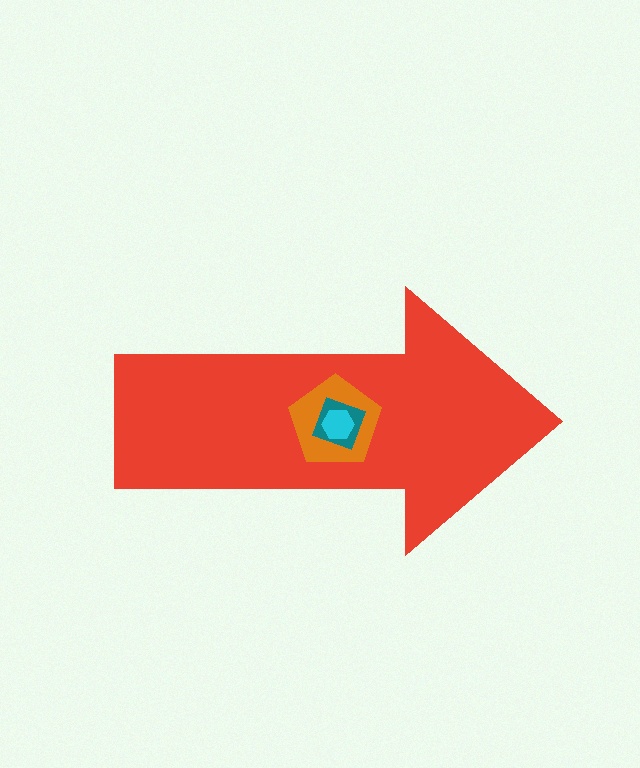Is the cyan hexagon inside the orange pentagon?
Yes.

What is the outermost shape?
The red arrow.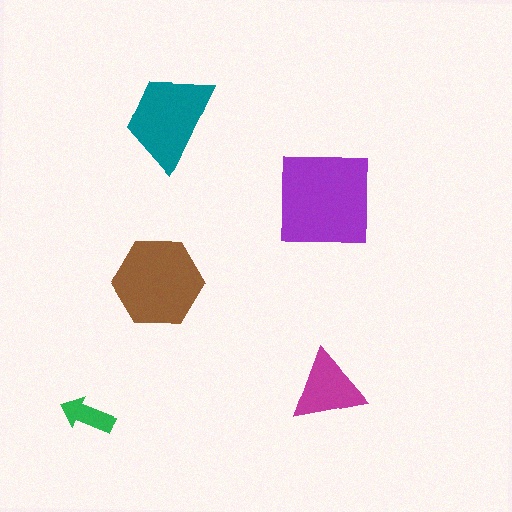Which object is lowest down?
The green arrow is bottommost.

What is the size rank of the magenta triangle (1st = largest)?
4th.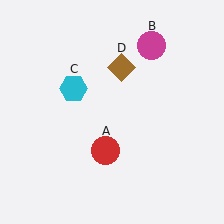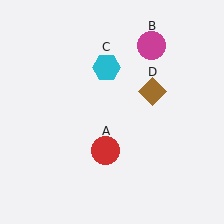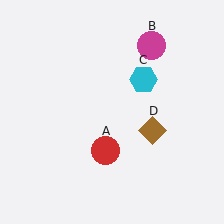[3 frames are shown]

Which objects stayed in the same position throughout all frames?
Red circle (object A) and magenta circle (object B) remained stationary.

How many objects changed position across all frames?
2 objects changed position: cyan hexagon (object C), brown diamond (object D).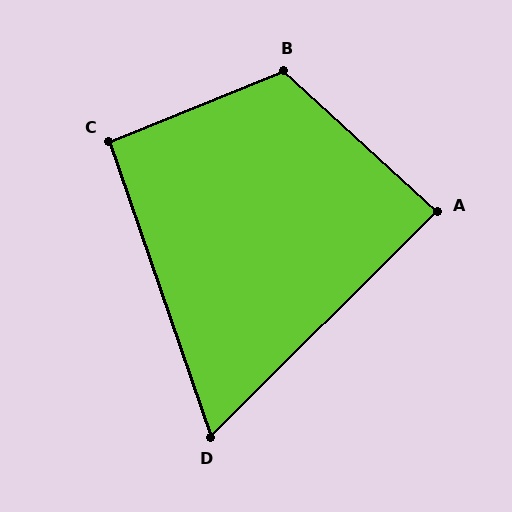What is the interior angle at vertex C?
Approximately 93 degrees (approximately right).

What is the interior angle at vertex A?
Approximately 87 degrees (approximately right).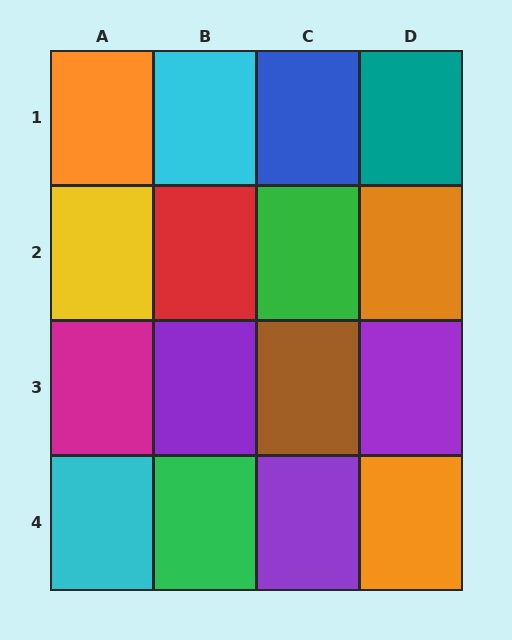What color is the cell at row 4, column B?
Green.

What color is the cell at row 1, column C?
Blue.